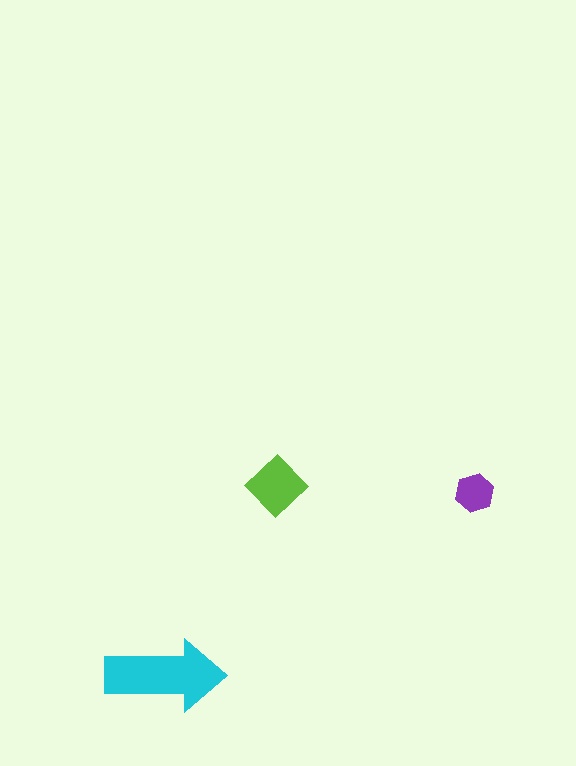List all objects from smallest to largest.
The purple hexagon, the lime diamond, the cyan arrow.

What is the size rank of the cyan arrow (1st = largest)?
1st.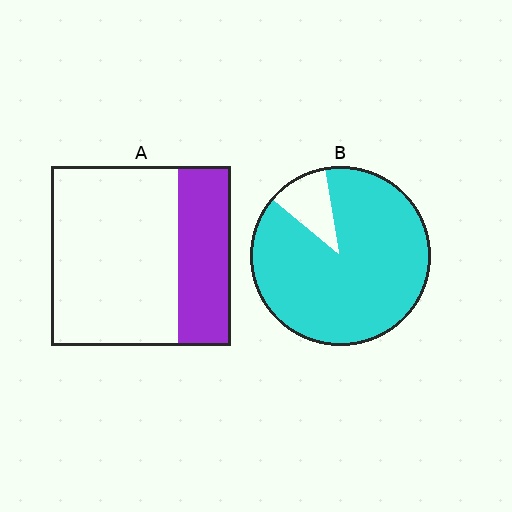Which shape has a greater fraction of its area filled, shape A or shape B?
Shape B.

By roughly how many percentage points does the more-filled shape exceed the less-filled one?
By roughly 60 percentage points (B over A).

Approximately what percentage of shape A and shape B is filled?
A is approximately 30% and B is approximately 90%.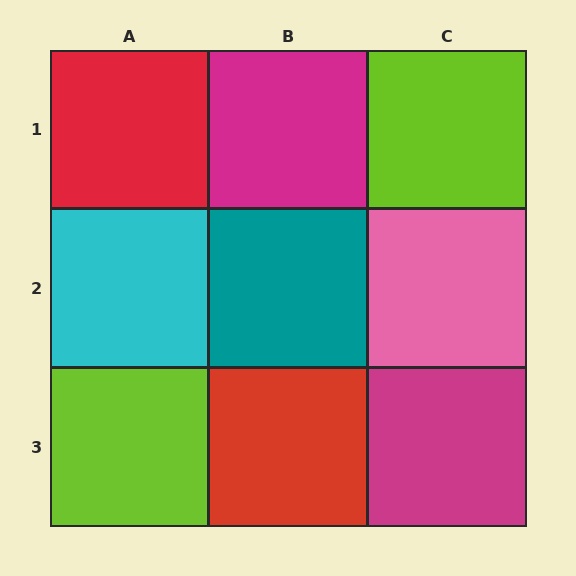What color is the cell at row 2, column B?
Teal.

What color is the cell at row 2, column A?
Cyan.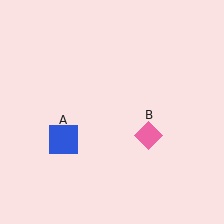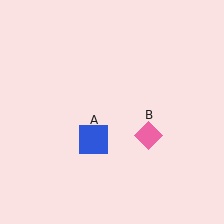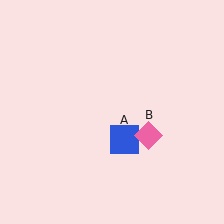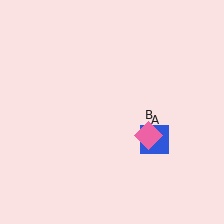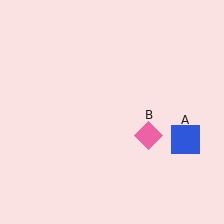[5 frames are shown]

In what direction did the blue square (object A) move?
The blue square (object A) moved right.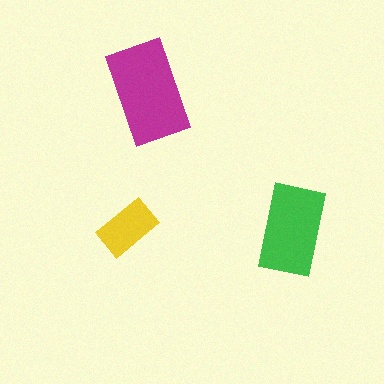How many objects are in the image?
There are 3 objects in the image.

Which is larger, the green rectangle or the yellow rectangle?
The green one.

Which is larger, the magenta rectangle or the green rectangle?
The magenta one.